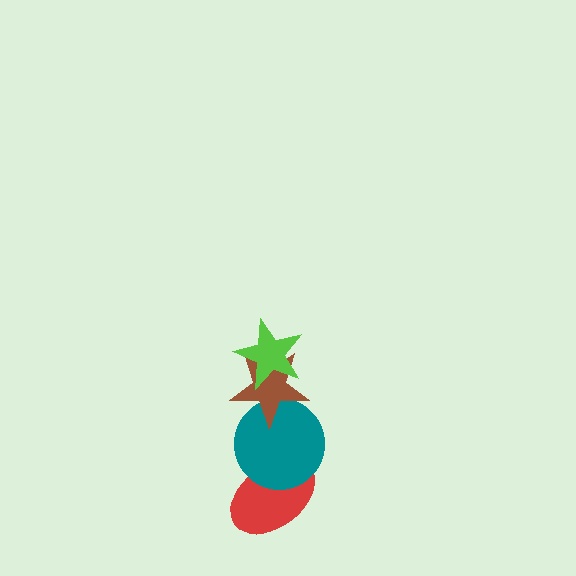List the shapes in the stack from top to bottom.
From top to bottom: the lime star, the brown star, the teal circle, the red ellipse.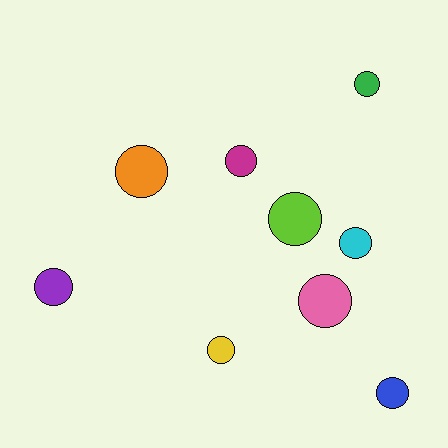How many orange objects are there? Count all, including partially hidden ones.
There is 1 orange object.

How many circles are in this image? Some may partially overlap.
There are 9 circles.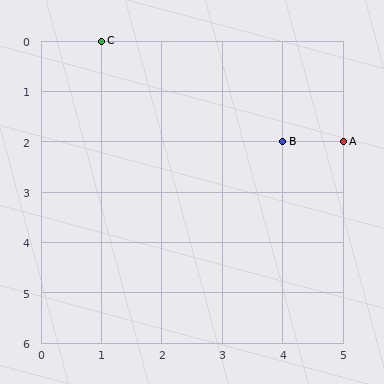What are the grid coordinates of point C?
Point C is at grid coordinates (1, 0).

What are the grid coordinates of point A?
Point A is at grid coordinates (5, 2).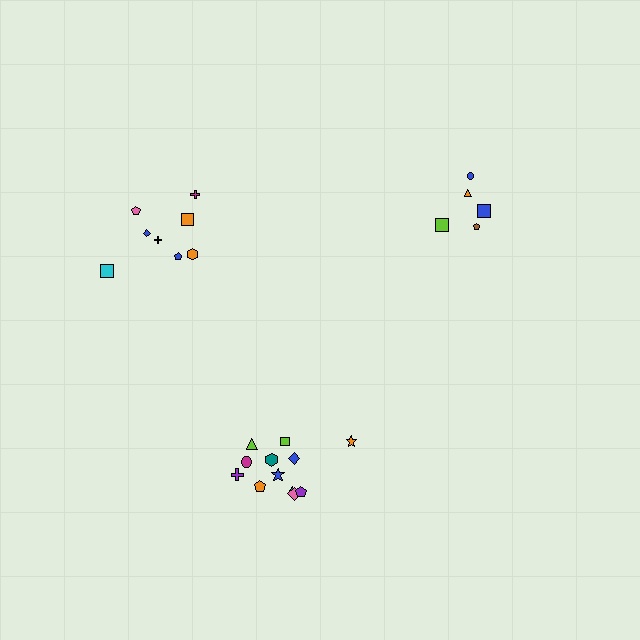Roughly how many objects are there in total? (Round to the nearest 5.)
Roughly 25 objects in total.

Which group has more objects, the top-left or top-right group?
The top-left group.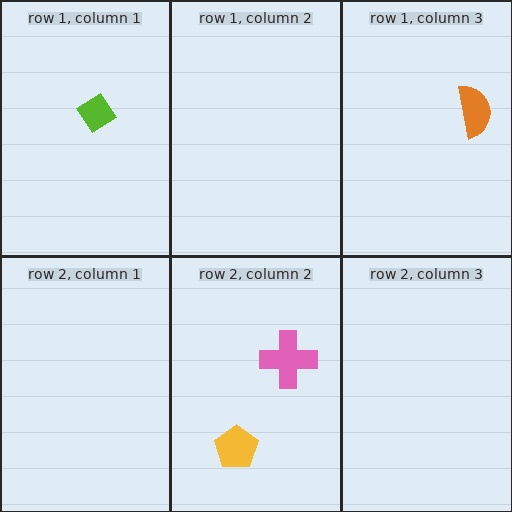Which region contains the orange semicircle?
The row 1, column 3 region.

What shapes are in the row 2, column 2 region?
The yellow pentagon, the pink cross.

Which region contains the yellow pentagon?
The row 2, column 2 region.